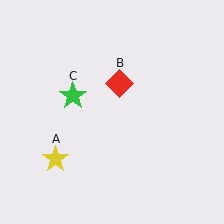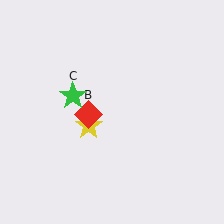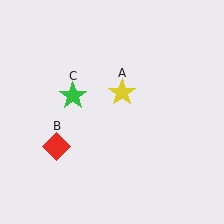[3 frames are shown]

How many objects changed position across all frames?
2 objects changed position: yellow star (object A), red diamond (object B).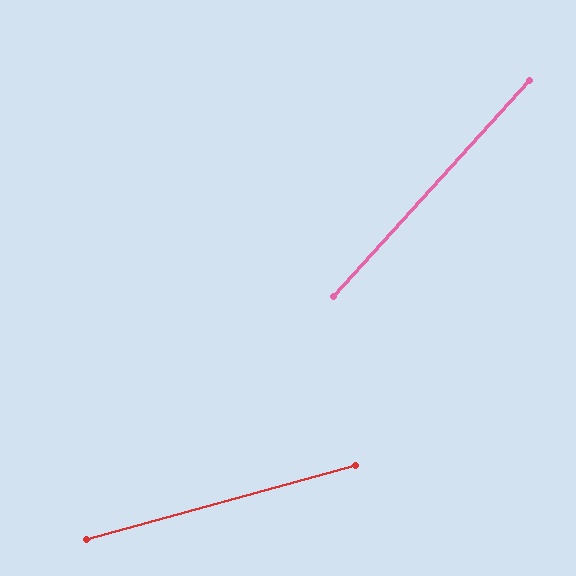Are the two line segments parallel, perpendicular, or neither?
Neither parallel nor perpendicular — they differ by about 33°.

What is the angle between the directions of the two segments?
Approximately 33 degrees.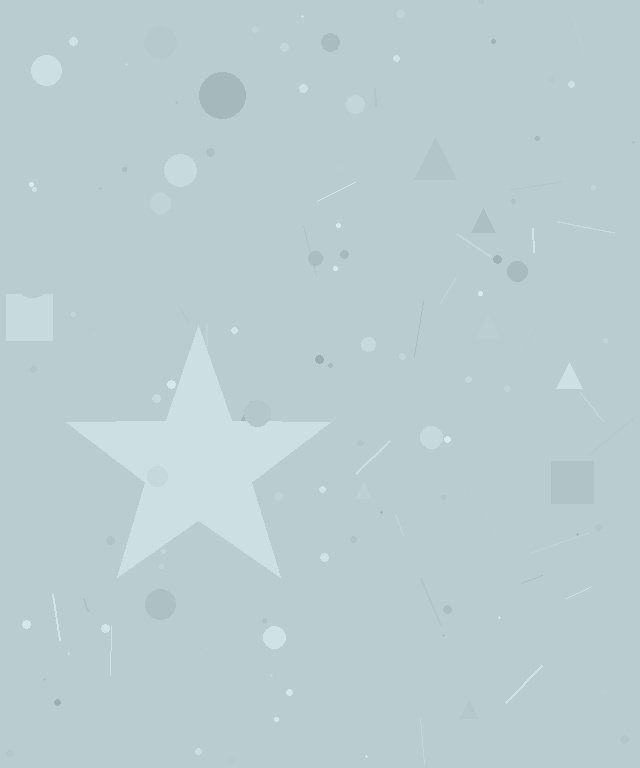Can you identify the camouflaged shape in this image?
The camouflaged shape is a star.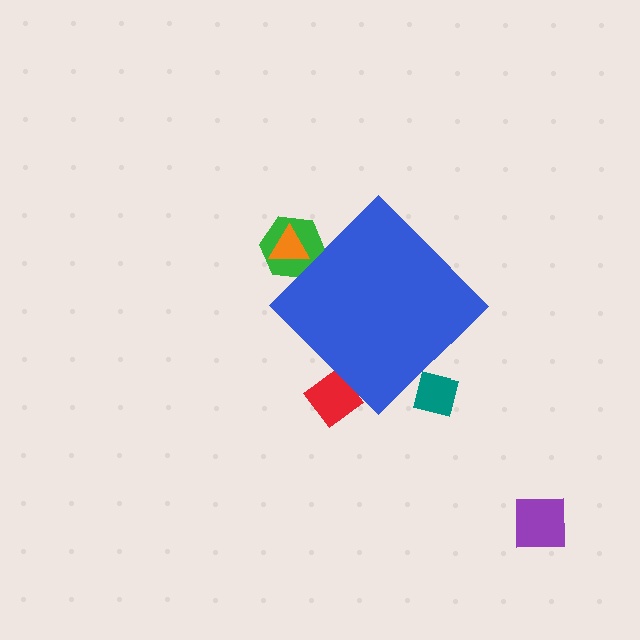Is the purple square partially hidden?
No, the purple square is fully visible.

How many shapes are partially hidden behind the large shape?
4 shapes are partially hidden.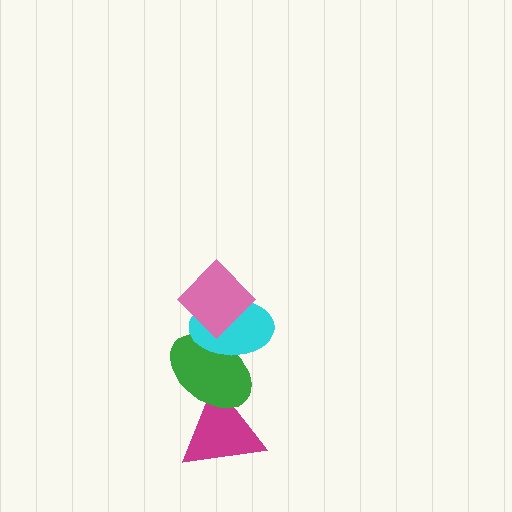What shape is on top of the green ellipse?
The cyan ellipse is on top of the green ellipse.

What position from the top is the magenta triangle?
The magenta triangle is 4th from the top.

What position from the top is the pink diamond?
The pink diamond is 1st from the top.